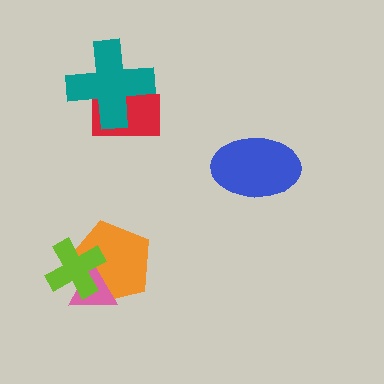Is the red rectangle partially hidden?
Yes, it is partially covered by another shape.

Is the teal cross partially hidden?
No, no other shape covers it.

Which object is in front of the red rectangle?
The teal cross is in front of the red rectangle.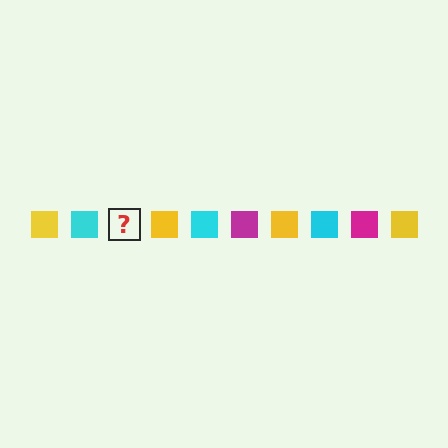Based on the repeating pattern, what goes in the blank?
The blank should be a magenta square.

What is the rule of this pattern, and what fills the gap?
The rule is that the pattern cycles through yellow, cyan, magenta squares. The gap should be filled with a magenta square.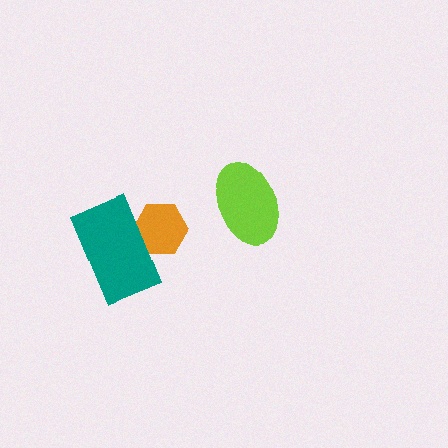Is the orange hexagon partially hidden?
Yes, it is partially covered by another shape.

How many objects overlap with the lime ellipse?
0 objects overlap with the lime ellipse.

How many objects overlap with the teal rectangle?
1 object overlaps with the teal rectangle.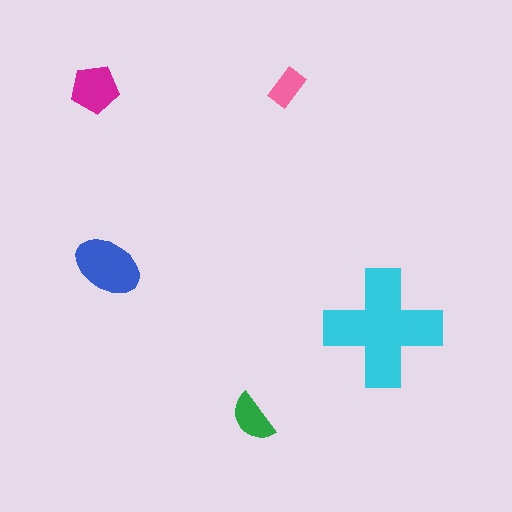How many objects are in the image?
There are 5 objects in the image.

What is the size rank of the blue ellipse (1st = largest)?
2nd.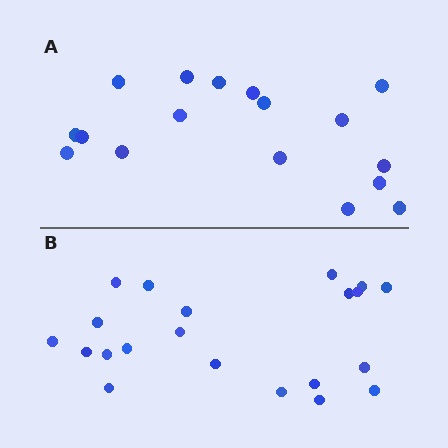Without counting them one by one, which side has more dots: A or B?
Region B (the bottom region) has more dots.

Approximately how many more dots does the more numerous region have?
Region B has about 4 more dots than region A.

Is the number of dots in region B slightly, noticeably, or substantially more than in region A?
Region B has only slightly more — the two regions are fairly close. The ratio is roughly 1.2 to 1.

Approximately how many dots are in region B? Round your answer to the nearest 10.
About 20 dots. (The exact count is 21, which rounds to 20.)